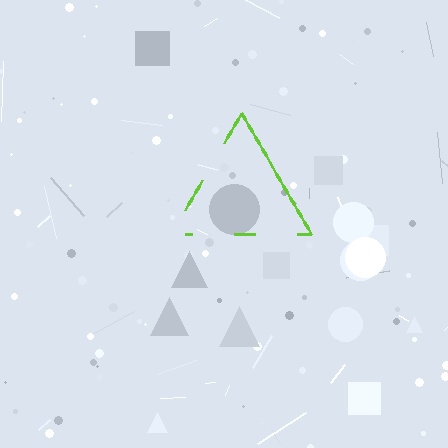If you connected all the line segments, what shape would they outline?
They would outline a triangle.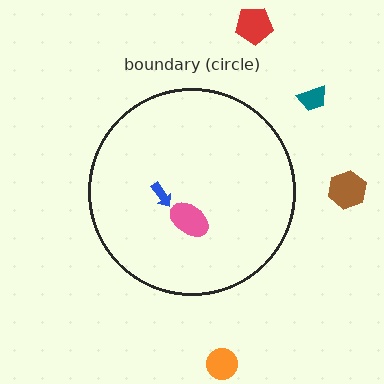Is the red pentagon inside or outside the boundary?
Outside.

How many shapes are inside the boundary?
2 inside, 4 outside.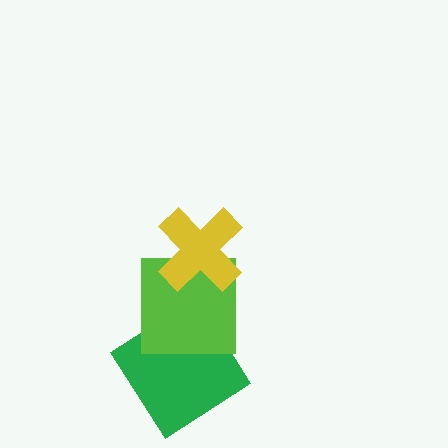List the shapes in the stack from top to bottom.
From top to bottom: the yellow cross, the lime square, the green diamond.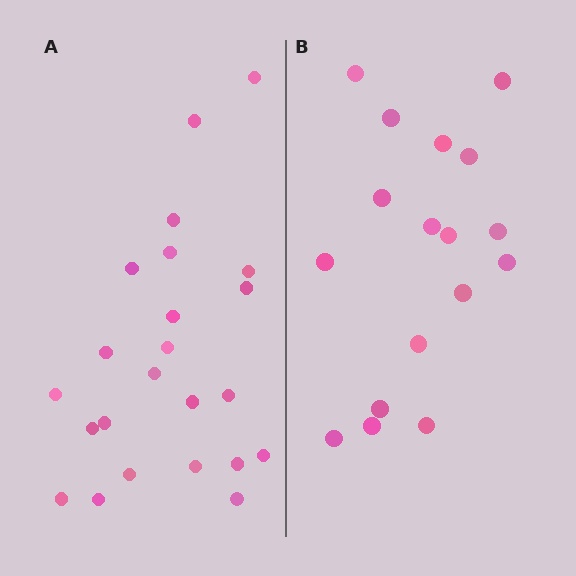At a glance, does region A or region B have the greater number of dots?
Region A (the left region) has more dots.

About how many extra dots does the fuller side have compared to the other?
Region A has about 6 more dots than region B.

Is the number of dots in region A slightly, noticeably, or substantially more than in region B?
Region A has noticeably more, but not dramatically so. The ratio is roughly 1.4 to 1.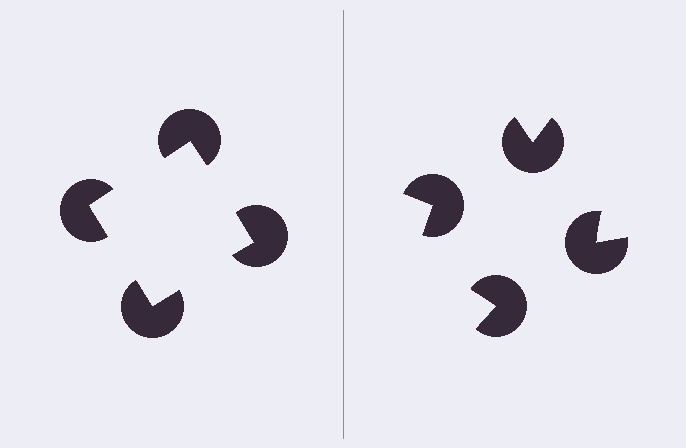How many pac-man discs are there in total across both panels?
8 — 4 on each side.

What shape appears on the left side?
An illusory square.